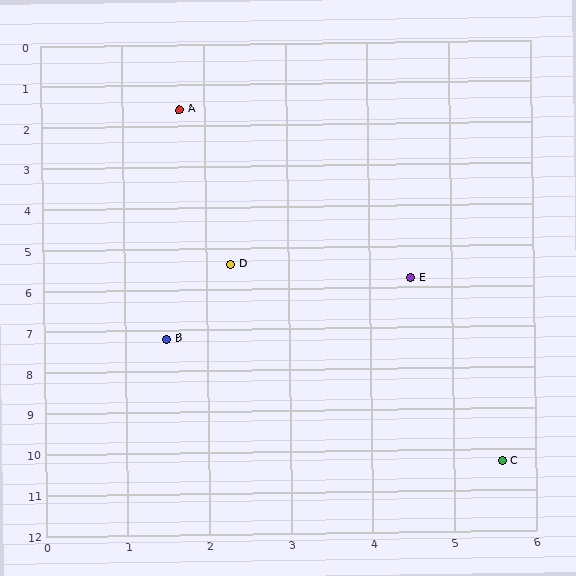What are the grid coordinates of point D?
Point D is at approximately (2.3, 5.4).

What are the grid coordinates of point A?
Point A is at approximately (1.7, 1.6).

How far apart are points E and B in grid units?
Points E and B are about 3.3 grid units apart.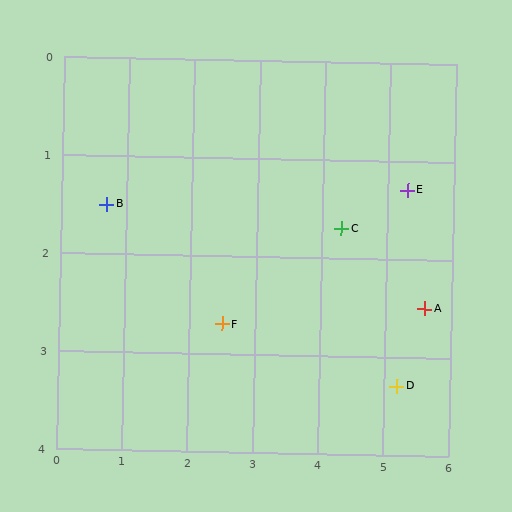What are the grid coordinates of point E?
Point E is at approximately (5.3, 1.3).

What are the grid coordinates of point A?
Point A is at approximately (5.6, 2.5).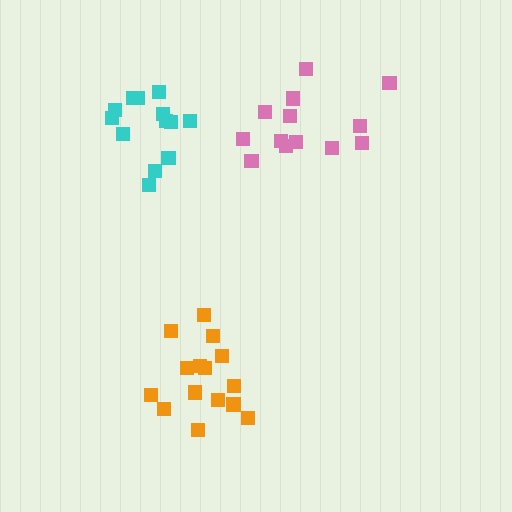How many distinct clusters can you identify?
There are 3 distinct clusters.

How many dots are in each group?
Group 1: 13 dots, Group 2: 15 dots, Group 3: 13 dots (41 total).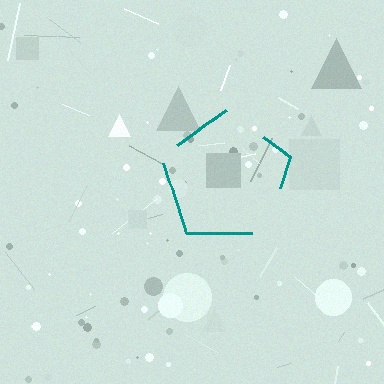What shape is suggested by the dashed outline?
The dashed outline suggests a pentagon.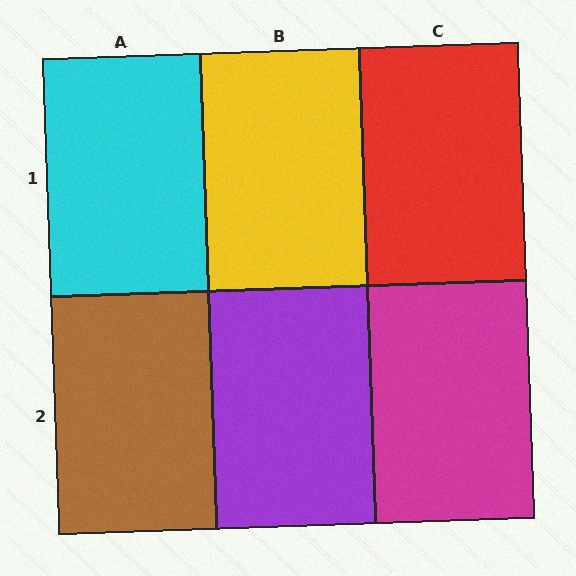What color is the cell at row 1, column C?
Red.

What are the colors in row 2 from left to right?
Brown, purple, magenta.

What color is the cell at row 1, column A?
Cyan.